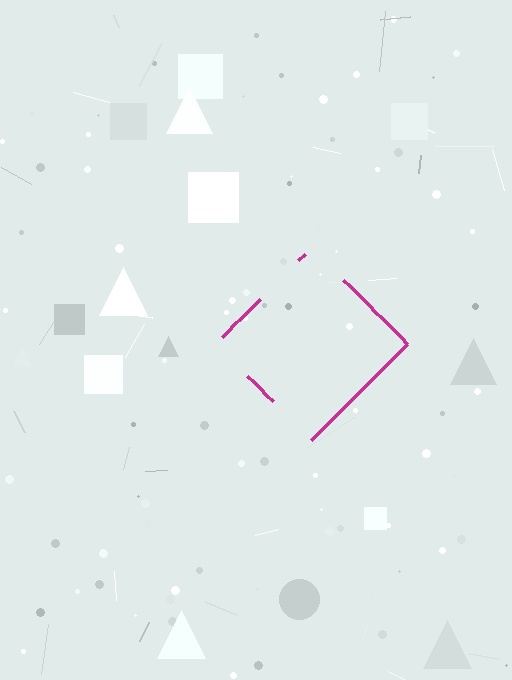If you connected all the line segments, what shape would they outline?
They would outline a diamond.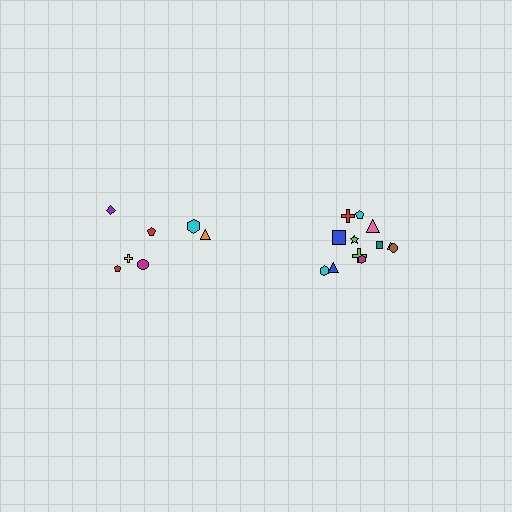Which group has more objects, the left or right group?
The right group.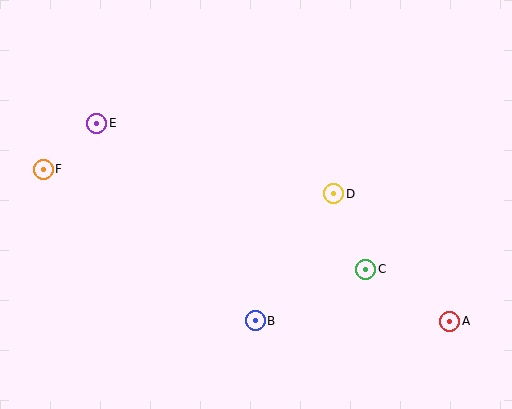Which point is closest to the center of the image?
Point D at (334, 194) is closest to the center.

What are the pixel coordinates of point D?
Point D is at (334, 194).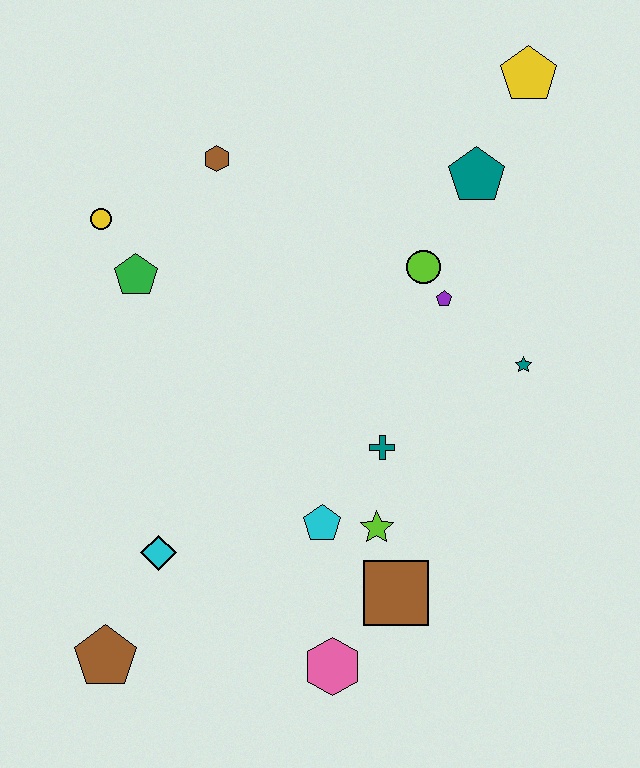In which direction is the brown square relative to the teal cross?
The brown square is below the teal cross.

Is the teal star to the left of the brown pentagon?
No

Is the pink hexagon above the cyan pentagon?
No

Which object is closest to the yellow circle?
The green pentagon is closest to the yellow circle.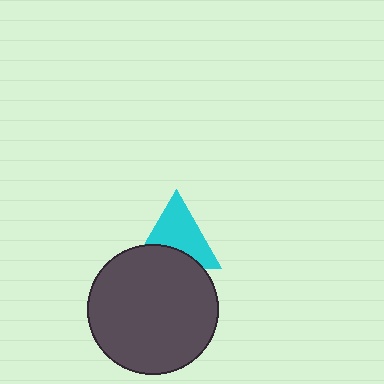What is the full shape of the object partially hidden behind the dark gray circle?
The partially hidden object is a cyan triangle.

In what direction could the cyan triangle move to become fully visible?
The cyan triangle could move up. That would shift it out from behind the dark gray circle entirely.